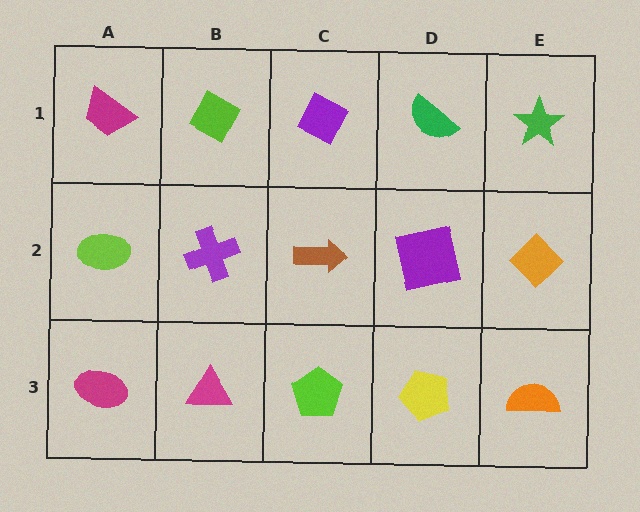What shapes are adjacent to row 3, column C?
A brown arrow (row 2, column C), a magenta triangle (row 3, column B), a yellow pentagon (row 3, column D).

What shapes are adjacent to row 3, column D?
A purple square (row 2, column D), a lime pentagon (row 3, column C), an orange semicircle (row 3, column E).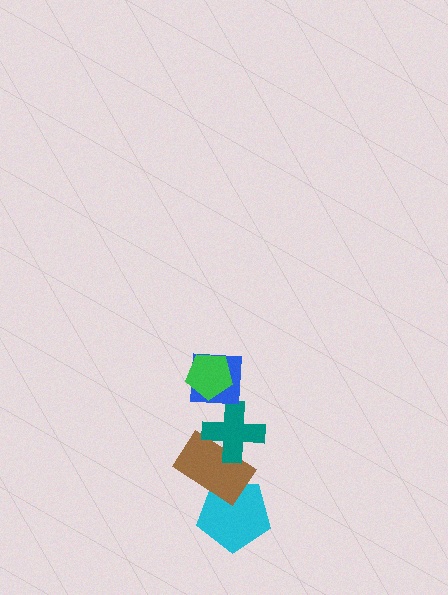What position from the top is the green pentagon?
The green pentagon is 1st from the top.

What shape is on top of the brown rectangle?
The teal cross is on top of the brown rectangle.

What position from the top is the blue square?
The blue square is 2nd from the top.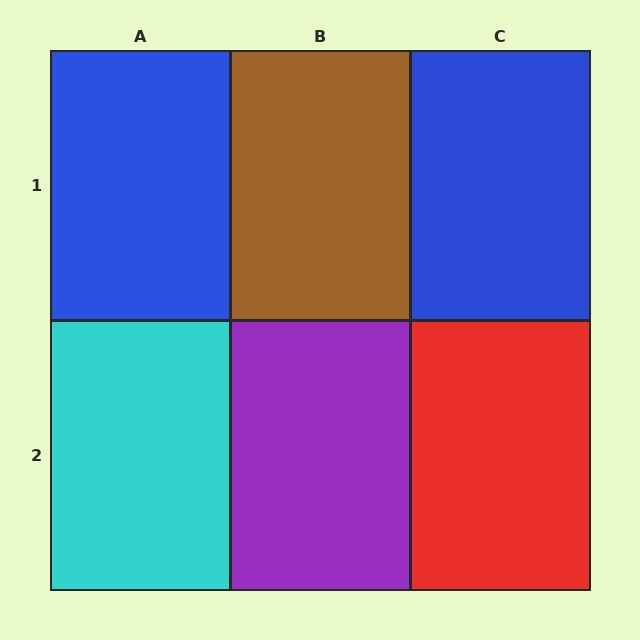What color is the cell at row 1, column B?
Brown.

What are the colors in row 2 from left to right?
Cyan, purple, red.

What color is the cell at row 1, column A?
Blue.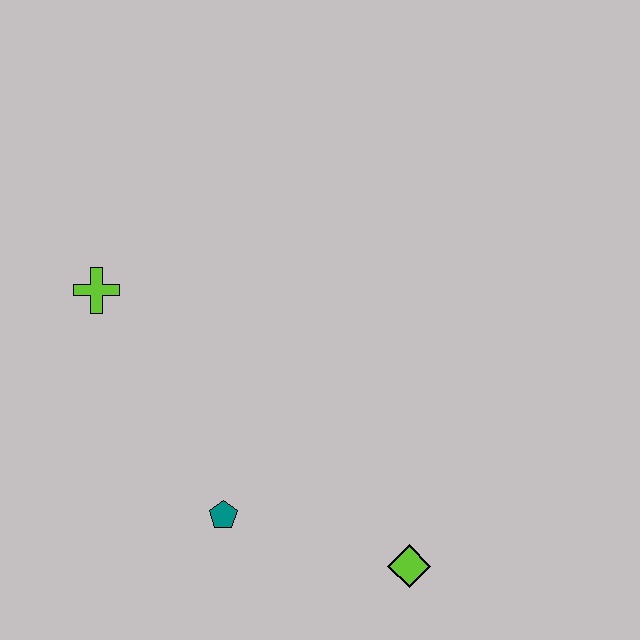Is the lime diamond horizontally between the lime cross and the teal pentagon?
No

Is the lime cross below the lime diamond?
No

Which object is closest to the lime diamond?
The teal pentagon is closest to the lime diamond.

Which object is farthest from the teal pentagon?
The lime cross is farthest from the teal pentagon.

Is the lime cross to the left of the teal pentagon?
Yes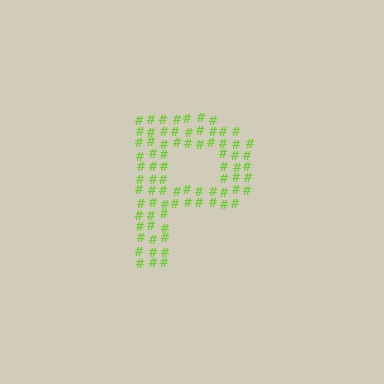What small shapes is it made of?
It is made of small hash symbols.